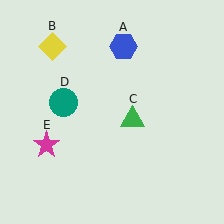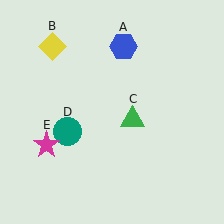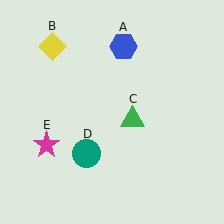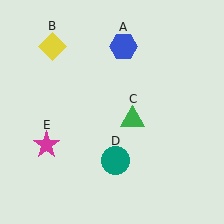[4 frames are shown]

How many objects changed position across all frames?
1 object changed position: teal circle (object D).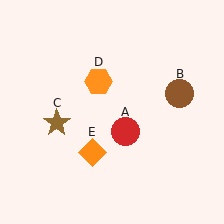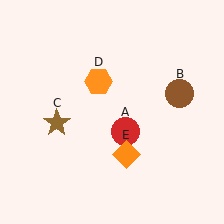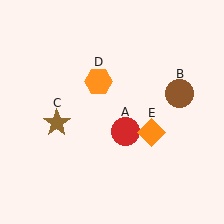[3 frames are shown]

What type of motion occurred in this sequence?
The orange diamond (object E) rotated counterclockwise around the center of the scene.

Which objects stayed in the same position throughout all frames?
Red circle (object A) and brown circle (object B) and brown star (object C) and orange hexagon (object D) remained stationary.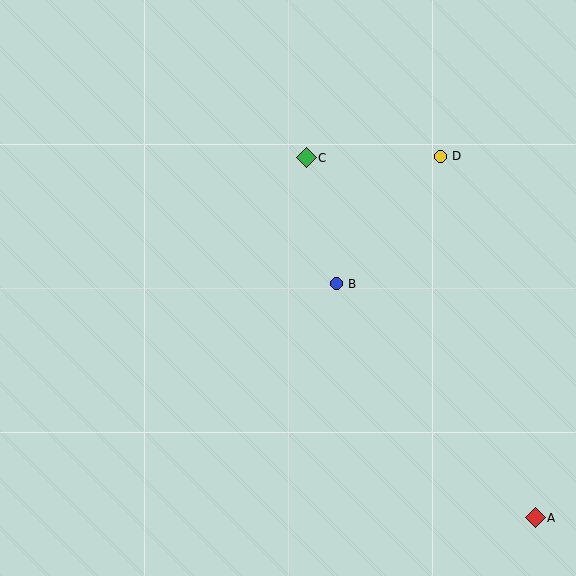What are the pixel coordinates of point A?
Point A is at (535, 518).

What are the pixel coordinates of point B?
Point B is at (336, 284).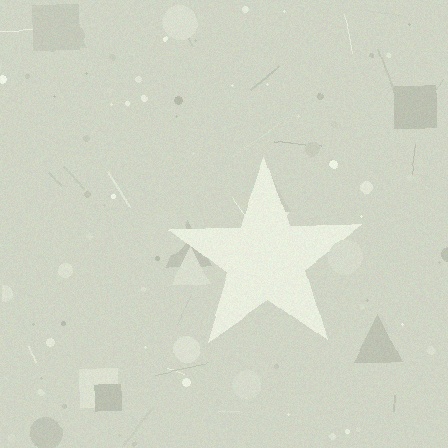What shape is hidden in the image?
A star is hidden in the image.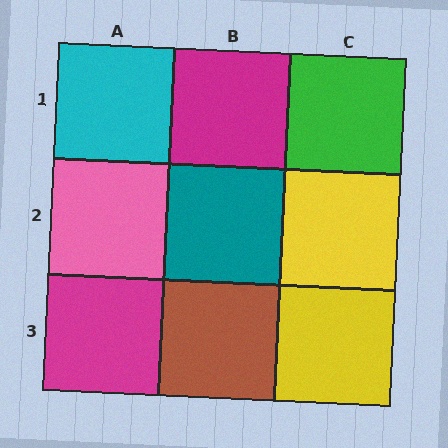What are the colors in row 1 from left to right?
Cyan, magenta, green.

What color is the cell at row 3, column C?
Yellow.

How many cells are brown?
1 cell is brown.